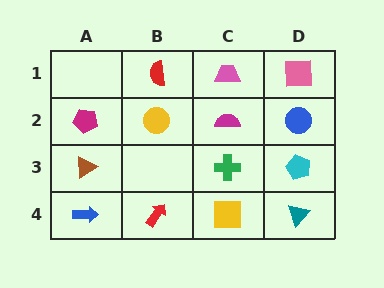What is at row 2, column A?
A magenta pentagon.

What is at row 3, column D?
A cyan pentagon.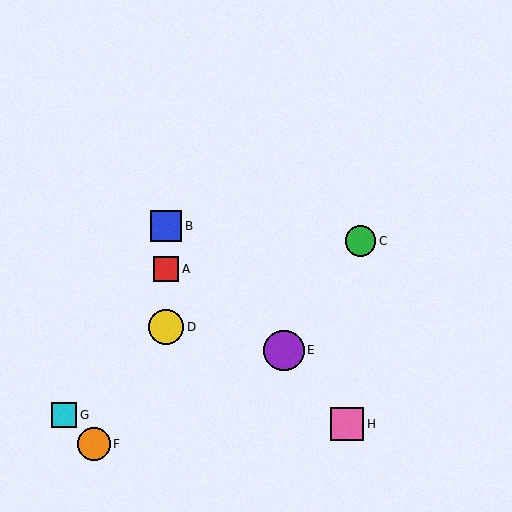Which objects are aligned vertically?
Objects A, B, D are aligned vertically.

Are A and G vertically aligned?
No, A is at x≈166 and G is at x≈64.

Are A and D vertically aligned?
Yes, both are at x≈166.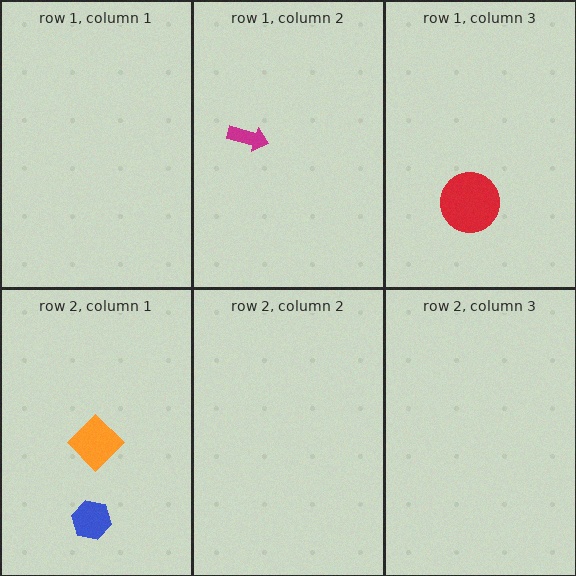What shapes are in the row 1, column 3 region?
The red circle.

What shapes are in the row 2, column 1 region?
The orange diamond, the blue hexagon.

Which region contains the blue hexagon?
The row 2, column 1 region.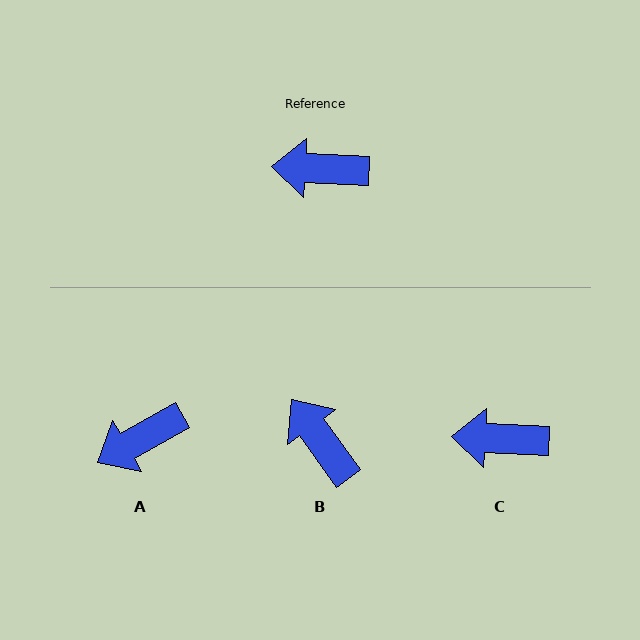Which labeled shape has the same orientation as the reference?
C.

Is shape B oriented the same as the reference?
No, it is off by about 51 degrees.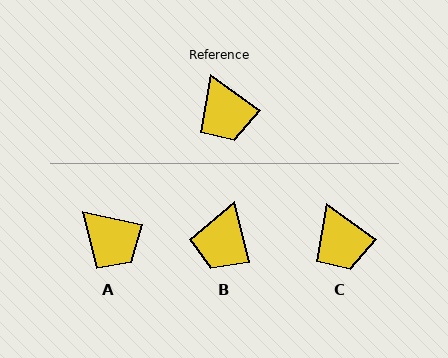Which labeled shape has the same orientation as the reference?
C.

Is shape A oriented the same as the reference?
No, it is off by about 23 degrees.